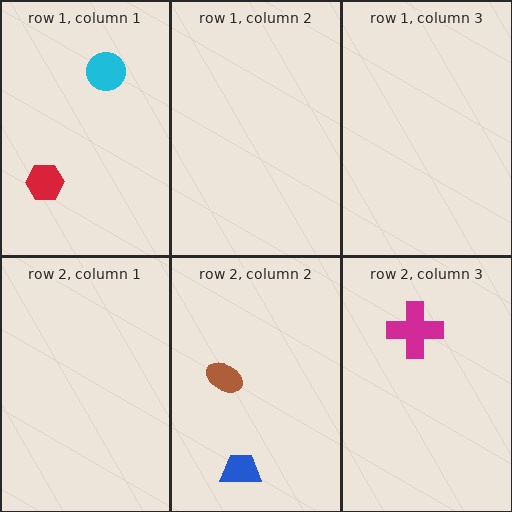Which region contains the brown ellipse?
The row 2, column 2 region.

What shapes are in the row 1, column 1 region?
The cyan circle, the red hexagon.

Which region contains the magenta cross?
The row 2, column 3 region.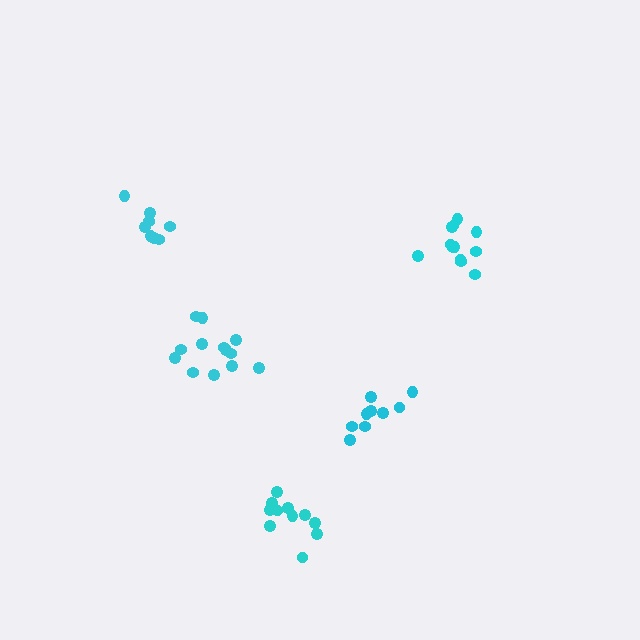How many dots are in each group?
Group 1: 9 dots, Group 2: 12 dots, Group 3: 13 dots, Group 4: 8 dots, Group 5: 11 dots (53 total).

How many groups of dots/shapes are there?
There are 5 groups.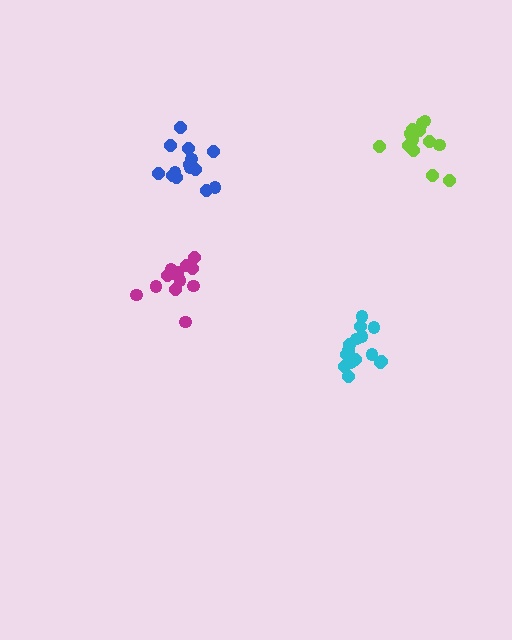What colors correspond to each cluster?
The clusters are colored: magenta, cyan, blue, lime.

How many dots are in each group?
Group 1: 16 dots, Group 2: 16 dots, Group 3: 14 dots, Group 4: 15 dots (61 total).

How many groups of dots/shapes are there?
There are 4 groups.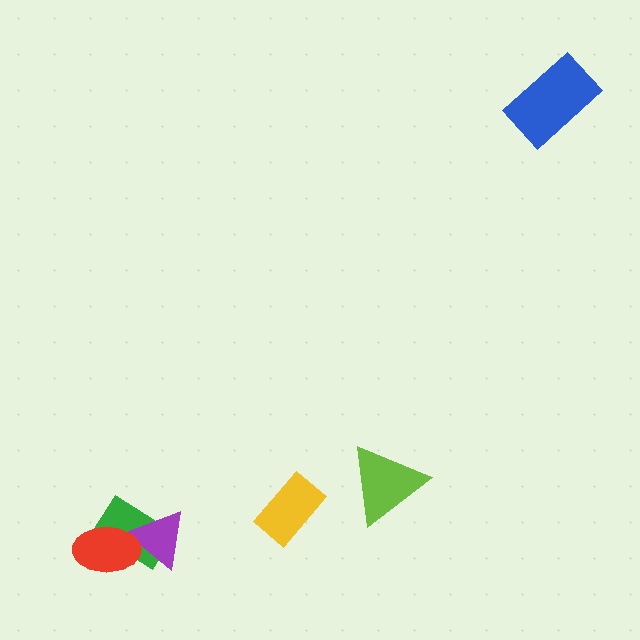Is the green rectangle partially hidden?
Yes, it is partially covered by another shape.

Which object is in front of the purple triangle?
The red ellipse is in front of the purple triangle.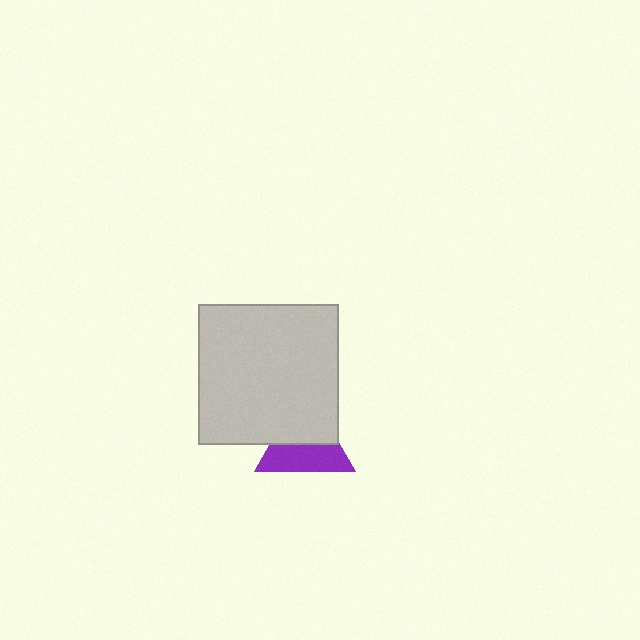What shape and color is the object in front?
The object in front is a light gray square.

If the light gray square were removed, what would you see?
You would see the complete purple triangle.